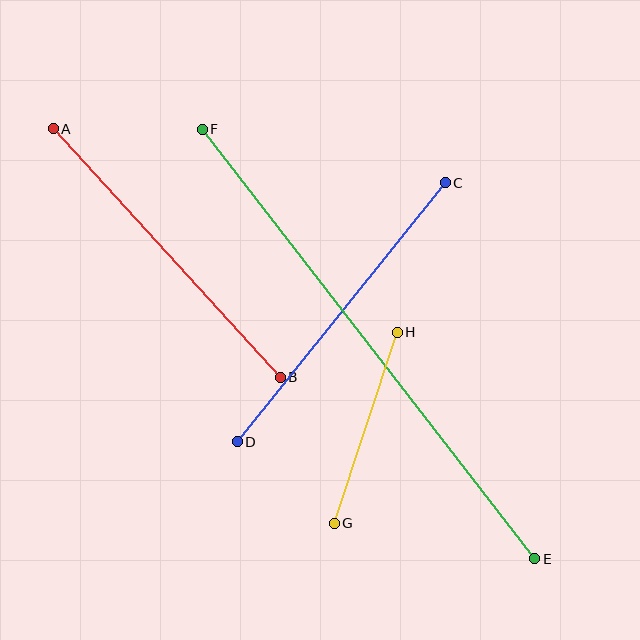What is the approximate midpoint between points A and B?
The midpoint is at approximately (167, 253) pixels.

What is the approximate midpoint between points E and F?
The midpoint is at approximately (369, 344) pixels.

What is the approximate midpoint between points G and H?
The midpoint is at approximately (366, 428) pixels.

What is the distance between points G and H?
The distance is approximately 201 pixels.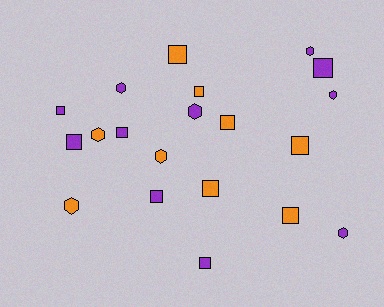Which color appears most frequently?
Purple, with 11 objects.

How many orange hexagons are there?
There are 3 orange hexagons.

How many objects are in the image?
There are 20 objects.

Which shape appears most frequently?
Square, with 12 objects.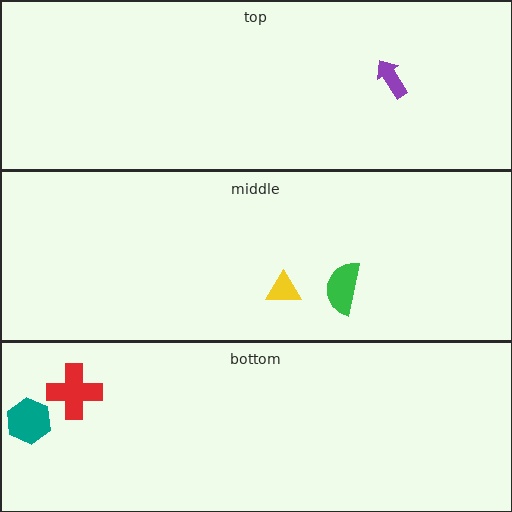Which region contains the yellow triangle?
The middle region.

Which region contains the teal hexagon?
The bottom region.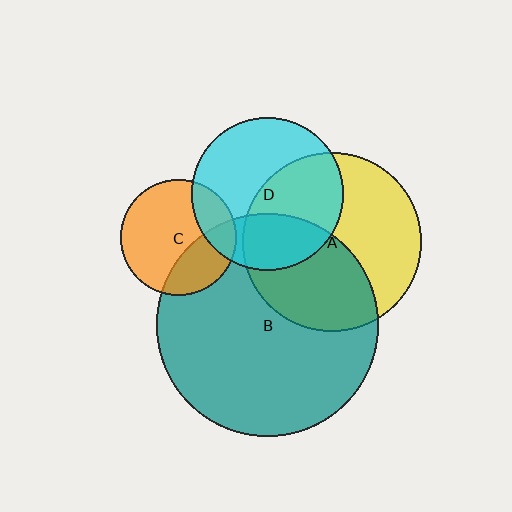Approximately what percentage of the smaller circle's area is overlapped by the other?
Approximately 30%.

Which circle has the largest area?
Circle B (teal).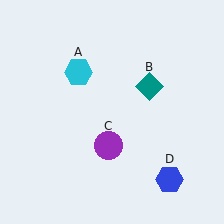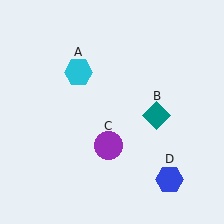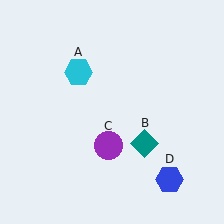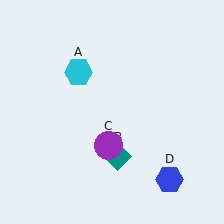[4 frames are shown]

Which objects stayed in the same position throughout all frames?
Cyan hexagon (object A) and purple circle (object C) and blue hexagon (object D) remained stationary.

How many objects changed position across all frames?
1 object changed position: teal diamond (object B).